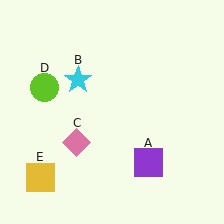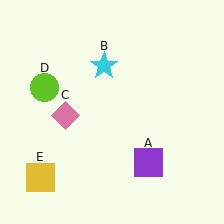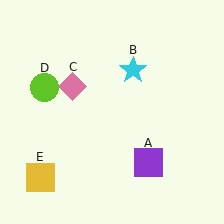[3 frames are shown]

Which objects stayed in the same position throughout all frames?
Purple square (object A) and lime circle (object D) and yellow square (object E) remained stationary.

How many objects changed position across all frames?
2 objects changed position: cyan star (object B), pink diamond (object C).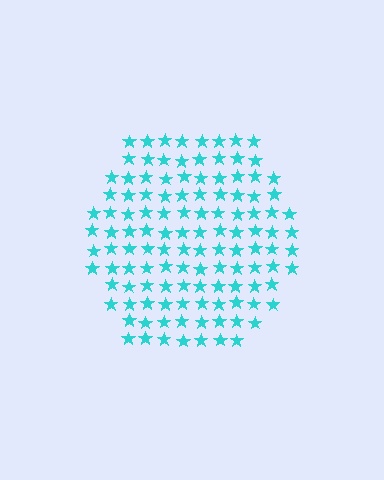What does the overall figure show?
The overall figure shows a hexagon.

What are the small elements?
The small elements are stars.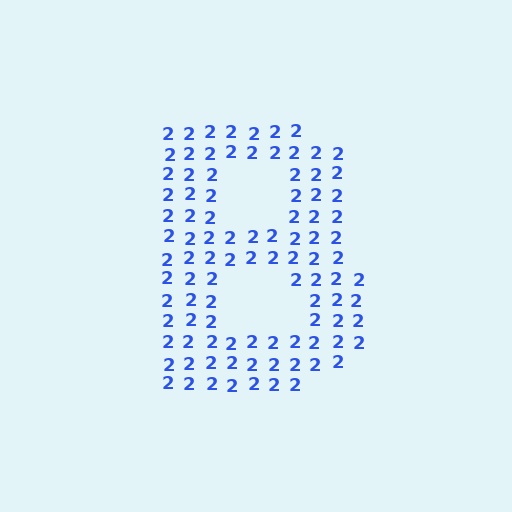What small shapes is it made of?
It is made of small digit 2's.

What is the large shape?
The large shape is the letter B.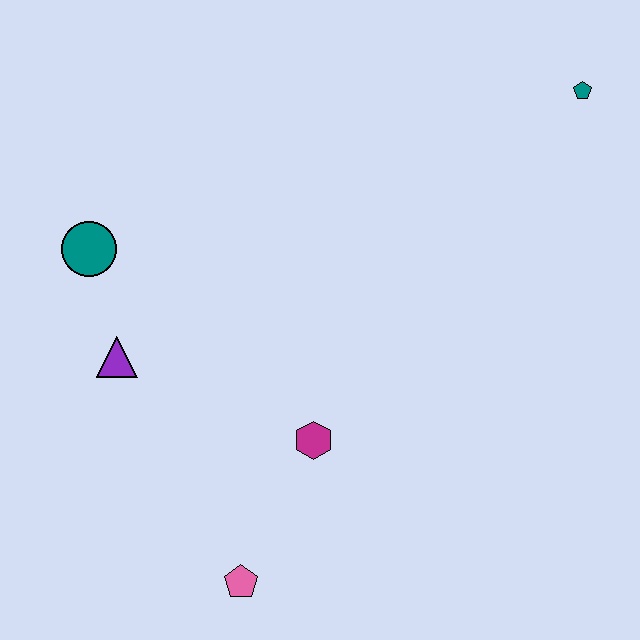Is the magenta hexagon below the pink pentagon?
No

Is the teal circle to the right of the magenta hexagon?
No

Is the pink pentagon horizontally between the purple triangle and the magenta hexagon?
Yes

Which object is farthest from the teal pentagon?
The pink pentagon is farthest from the teal pentagon.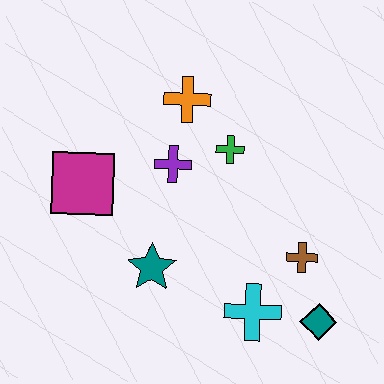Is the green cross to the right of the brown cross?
No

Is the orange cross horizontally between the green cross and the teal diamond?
No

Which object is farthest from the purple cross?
The teal diamond is farthest from the purple cross.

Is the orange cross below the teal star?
No